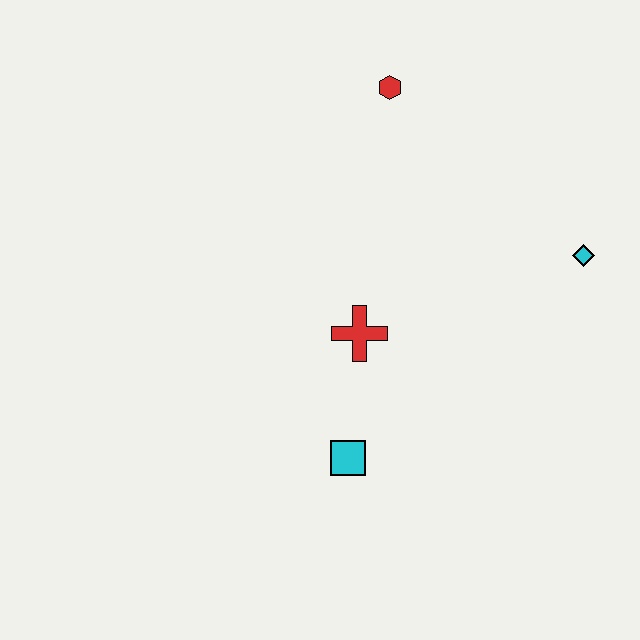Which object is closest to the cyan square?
The red cross is closest to the cyan square.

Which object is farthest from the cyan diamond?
The cyan square is farthest from the cyan diamond.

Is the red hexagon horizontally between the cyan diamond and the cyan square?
Yes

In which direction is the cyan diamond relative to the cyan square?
The cyan diamond is to the right of the cyan square.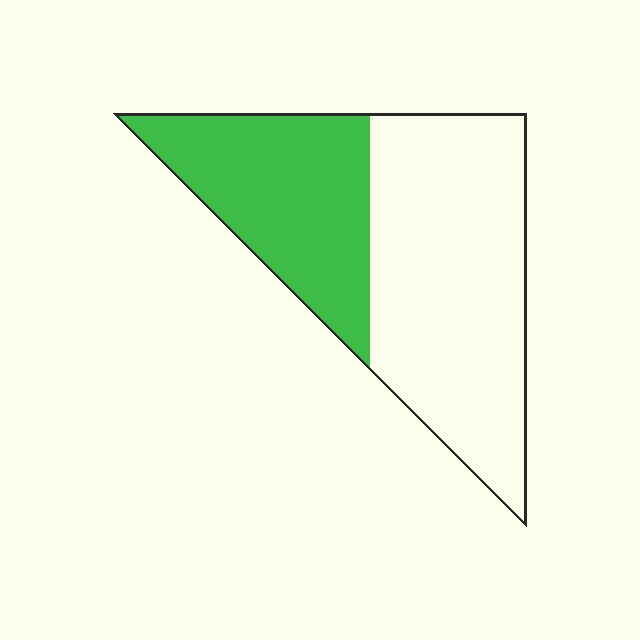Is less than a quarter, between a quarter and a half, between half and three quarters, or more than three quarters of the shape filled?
Between a quarter and a half.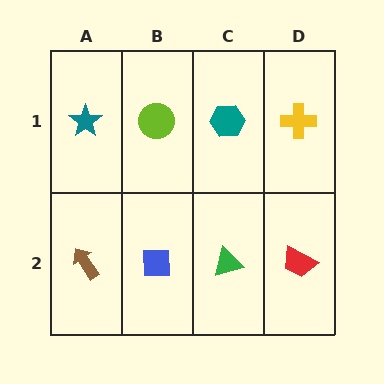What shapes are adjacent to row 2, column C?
A teal hexagon (row 1, column C), a blue square (row 2, column B), a red trapezoid (row 2, column D).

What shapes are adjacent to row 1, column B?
A blue square (row 2, column B), a teal star (row 1, column A), a teal hexagon (row 1, column C).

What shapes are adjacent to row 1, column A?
A brown arrow (row 2, column A), a lime circle (row 1, column B).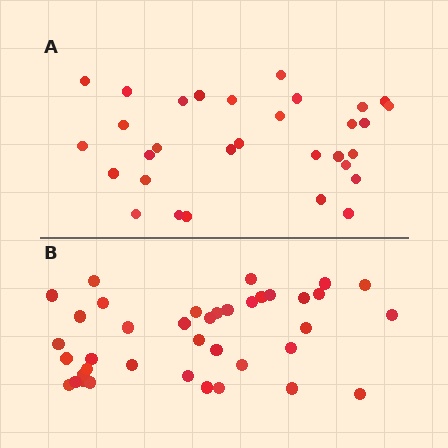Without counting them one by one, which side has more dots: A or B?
Region B (the bottom region) has more dots.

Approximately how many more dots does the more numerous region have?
Region B has roughly 8 or so more dots than region A.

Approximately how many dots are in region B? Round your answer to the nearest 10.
About 40 dots. (The exact count is 39, which rounds to 40.)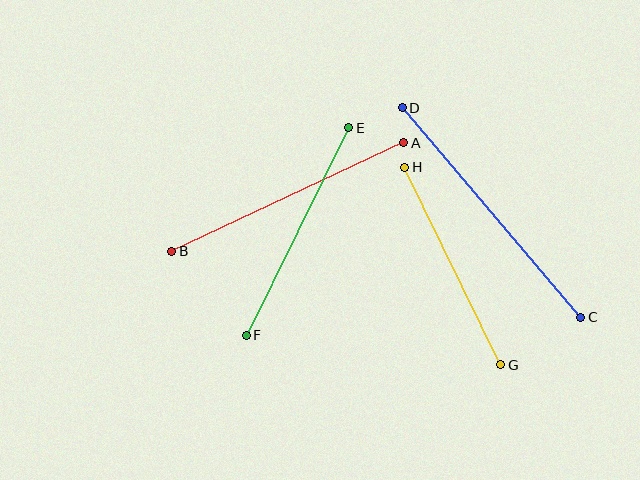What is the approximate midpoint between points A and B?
The midpoint is at approximately (288, 197) pixels.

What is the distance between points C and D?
The distance is approximately 275 pixels.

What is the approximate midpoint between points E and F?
The midpoint is at approximately (297, 231) pixels.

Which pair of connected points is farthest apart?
Points C and D are farthest apart.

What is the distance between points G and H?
The distance is approximately 220 pixels.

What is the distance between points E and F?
The distance is approximately 232 pixels.